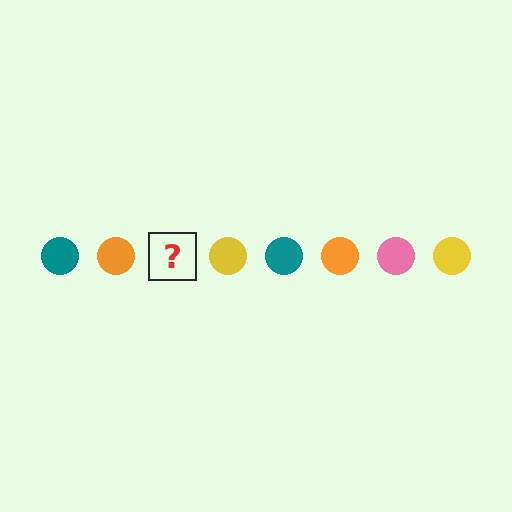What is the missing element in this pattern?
The missing element is a pink circle.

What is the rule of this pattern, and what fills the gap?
The rule is that the pattern cycles through teal, orange, pink, yellow circles. The gap should be filled with a pink circle.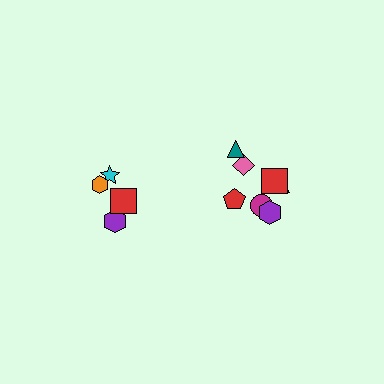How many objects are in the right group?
There are 7 objects.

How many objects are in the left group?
There are 4 objects.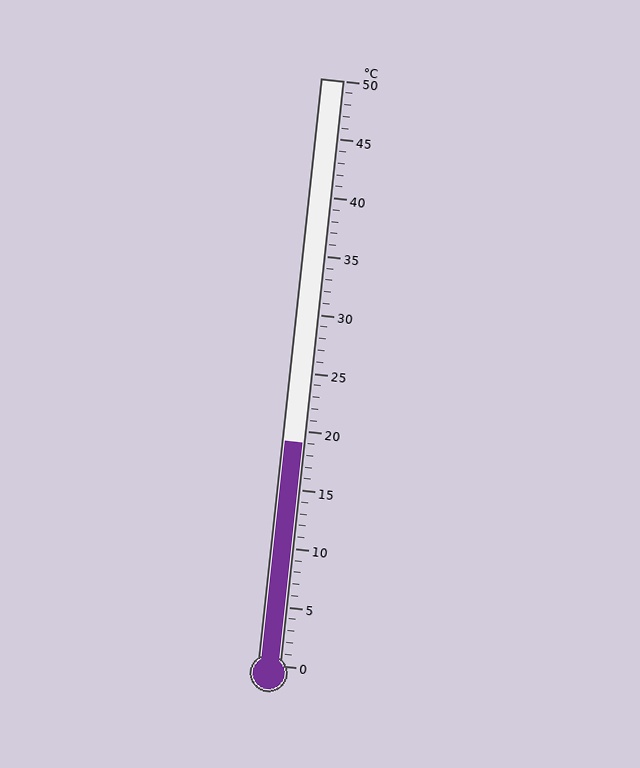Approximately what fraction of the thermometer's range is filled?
The thermometer is filled to approximately 40% of its range.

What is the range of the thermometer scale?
The thermometer scale ranges from 0°C to 50°C.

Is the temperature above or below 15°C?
The temperature is above 15°C.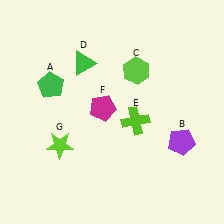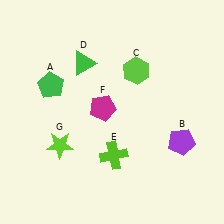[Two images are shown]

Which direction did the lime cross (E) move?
The lime cross (E) moved down.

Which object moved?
The lime cross (E) moved down.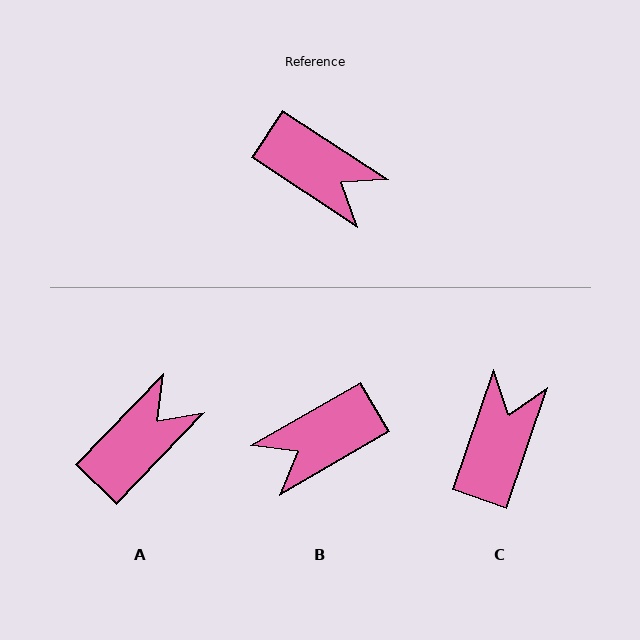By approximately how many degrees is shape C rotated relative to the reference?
Approximately 105 degrees counter-clockwise.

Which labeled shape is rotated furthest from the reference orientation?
B, about 117 degrees away.